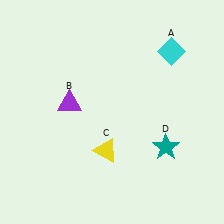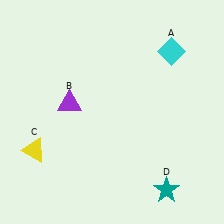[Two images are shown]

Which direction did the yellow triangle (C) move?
The yellow triangle (C) moved left.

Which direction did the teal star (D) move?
The teal star (D) moved down.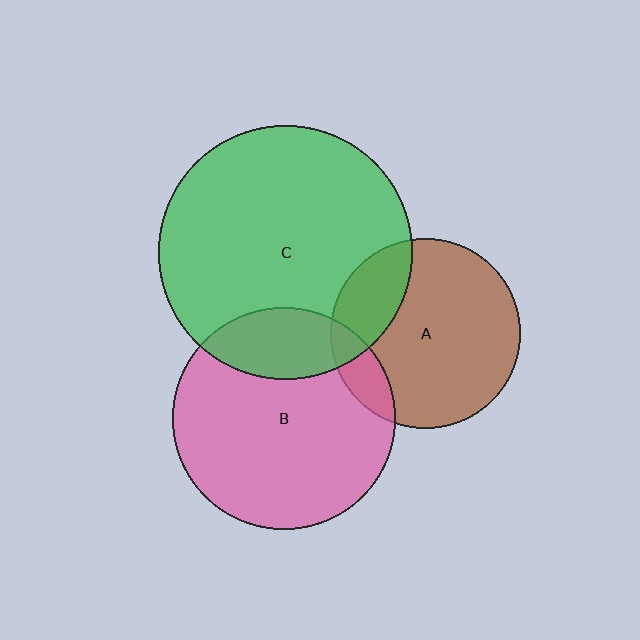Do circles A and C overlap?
Yes.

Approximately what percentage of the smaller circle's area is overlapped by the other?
Approximately 20%.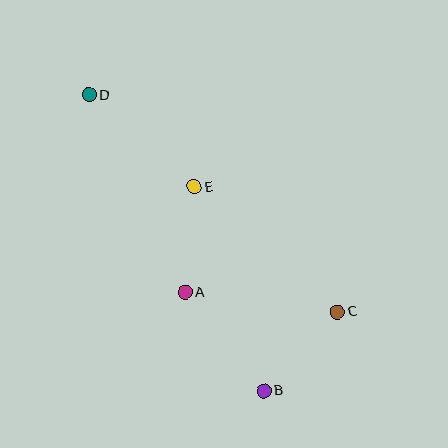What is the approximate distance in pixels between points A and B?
The distance between A and B is approximately 126 pixels.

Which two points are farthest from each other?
Points B and D are farthest from each other.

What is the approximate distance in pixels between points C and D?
The distance between C and D is approximately 330 pixels.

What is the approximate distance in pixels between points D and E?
The distance between D and E is approximately 140 pixels.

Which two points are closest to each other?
Points A and E are closest to each other.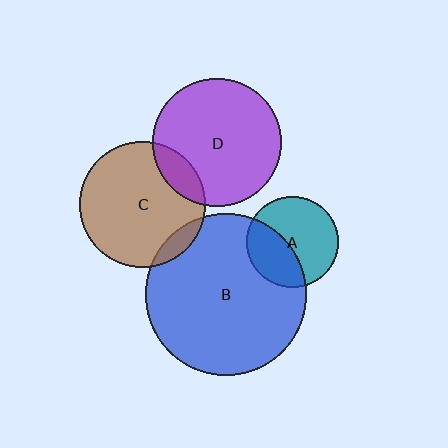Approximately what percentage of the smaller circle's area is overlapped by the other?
Approximately 15%.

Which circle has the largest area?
Circle B (blue).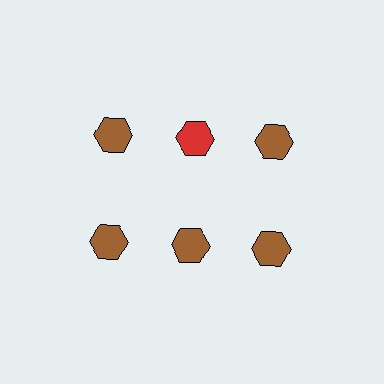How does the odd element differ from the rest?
It has a different color: red instead of brown.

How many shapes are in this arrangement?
There are 6 shapes arranged in a grid pattern.